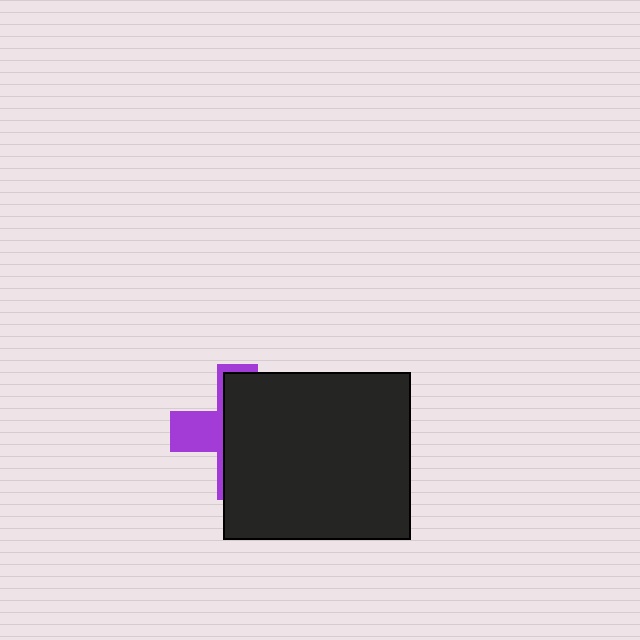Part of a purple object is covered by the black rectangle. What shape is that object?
It is a cross.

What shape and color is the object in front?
The object in front is a black rectangle.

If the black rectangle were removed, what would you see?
You would see the complete purple cross.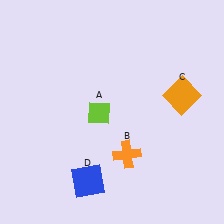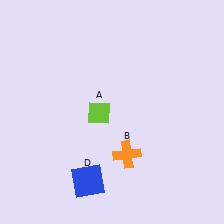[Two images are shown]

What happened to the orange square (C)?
The orange square (C) was removed in Image 2. It was in the top-right area of Image 1.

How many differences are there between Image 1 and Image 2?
There is 1 difference between the two images.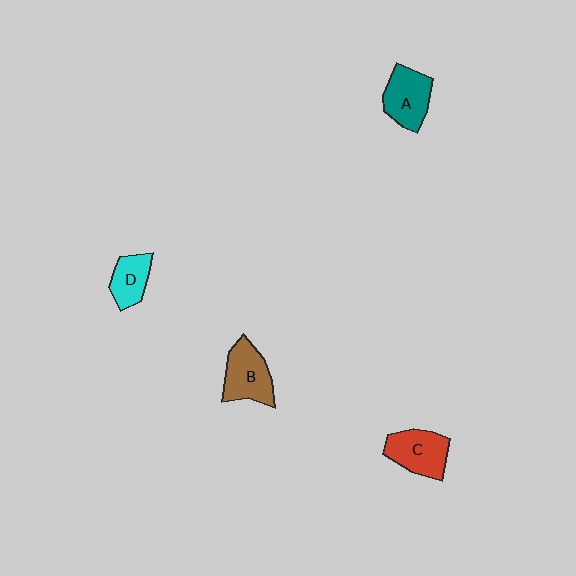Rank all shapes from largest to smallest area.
From largest to smallest: B (brown), C (red), A (teal), D (cyan).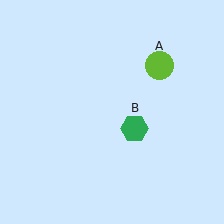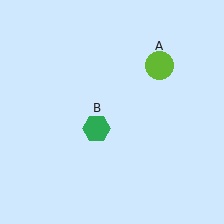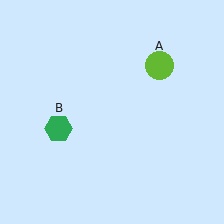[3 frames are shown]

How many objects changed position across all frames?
1 object changed position: green hexagon (object B).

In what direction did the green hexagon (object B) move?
The green hexagon (object B) moved left.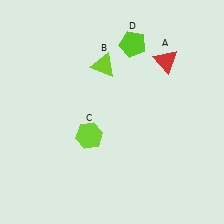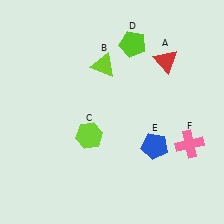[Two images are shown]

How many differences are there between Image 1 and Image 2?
There are 2 differences between the two images.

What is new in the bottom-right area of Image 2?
A blue pentagon (E) was added in the bottom-right area of Image 2.